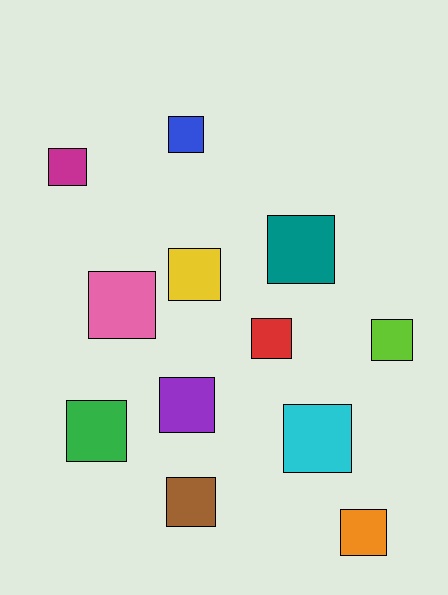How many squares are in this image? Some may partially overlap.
There are 12 squares.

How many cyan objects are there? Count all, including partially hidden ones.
There is 1 cyan object.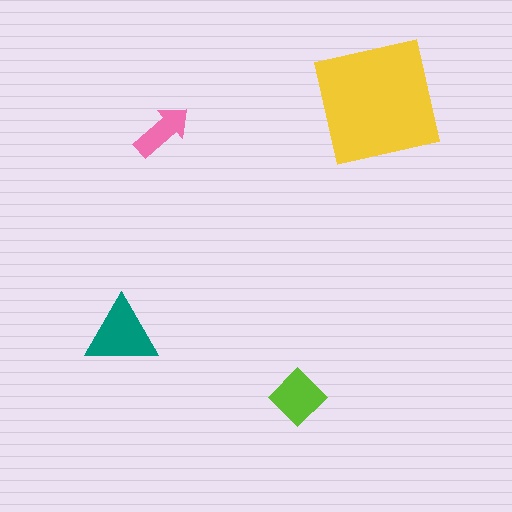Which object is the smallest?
The pink arrow.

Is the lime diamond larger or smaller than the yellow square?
Smaller.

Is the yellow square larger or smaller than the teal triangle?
Larger.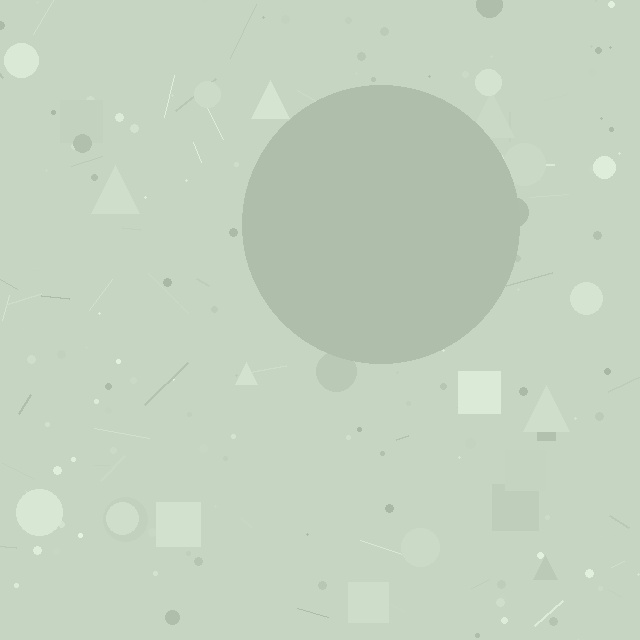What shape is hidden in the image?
A circle is hidden in the image.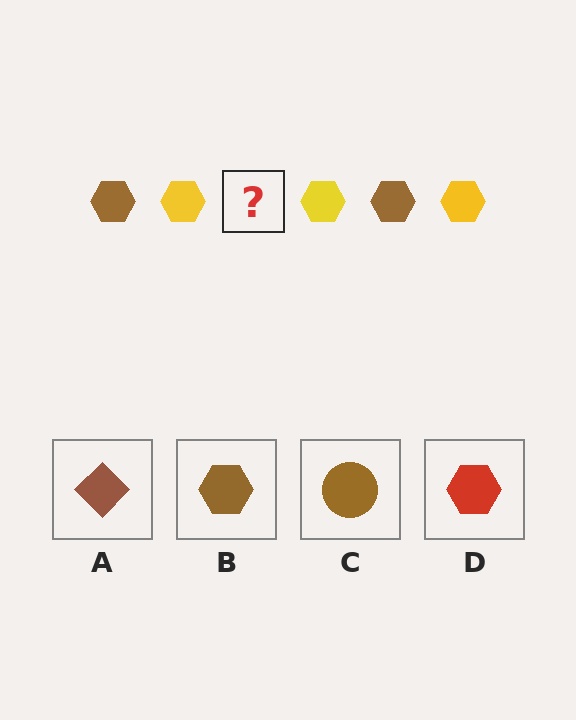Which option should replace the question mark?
Option B.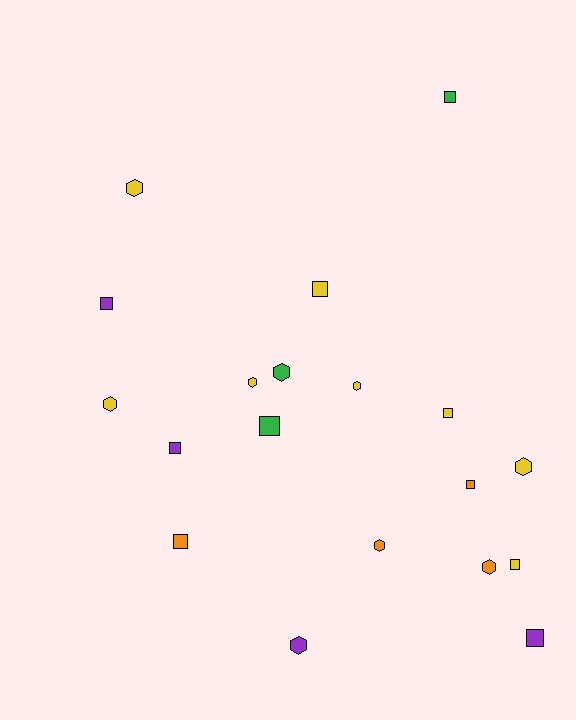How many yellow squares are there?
There are 3 yellow squares.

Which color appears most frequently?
Yellow, with 8 objects.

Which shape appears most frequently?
Square, with 10 objects.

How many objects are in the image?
There are 19 objects.